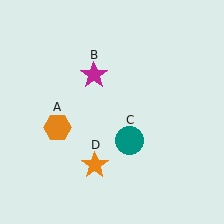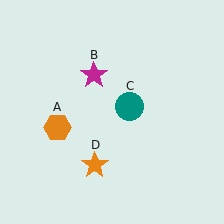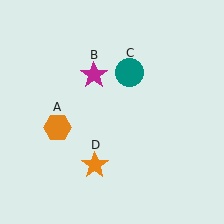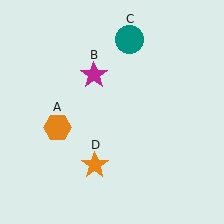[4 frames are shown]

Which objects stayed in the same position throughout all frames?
Orange hexagon (object A) and magenta star (object B) and orange star (object D) remained stationary.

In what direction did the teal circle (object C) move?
The teal circle (object C) moved up.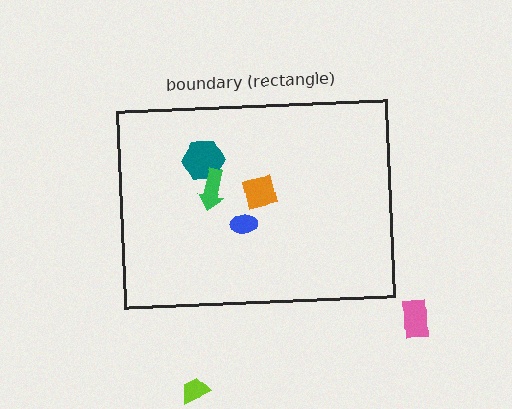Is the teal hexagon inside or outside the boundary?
Inside.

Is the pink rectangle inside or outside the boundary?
Outside.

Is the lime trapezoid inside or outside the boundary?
Outside.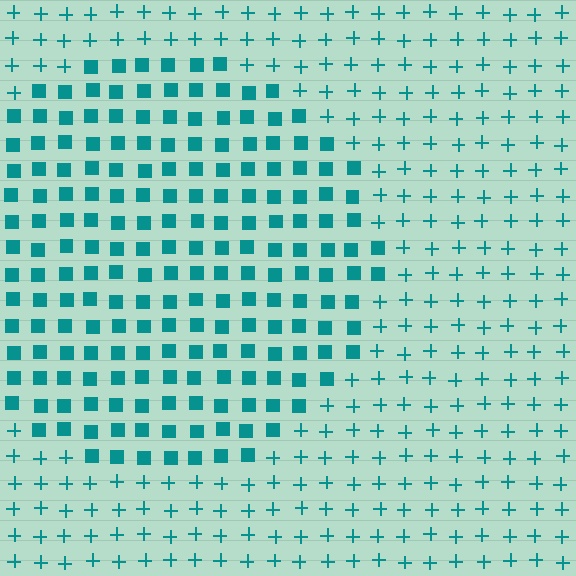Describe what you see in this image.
The image is filled with small teal elements arranged in a uniform grid. A circle-shaped region contains squares, while the surrounding area contains plus signs. The boundary is defined purely by the change in element shape.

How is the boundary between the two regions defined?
The boundary is defined by a change in element shape: squares inside vs. plus signs outside. All elements share the same color and spacing.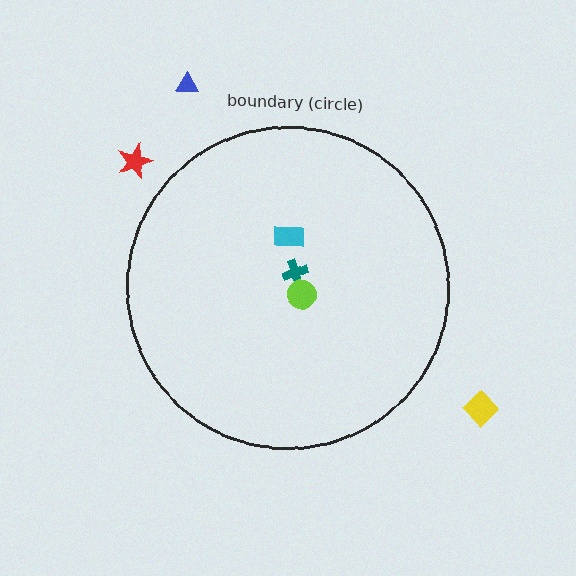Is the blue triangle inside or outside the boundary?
Outside.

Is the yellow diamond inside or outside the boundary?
Outside.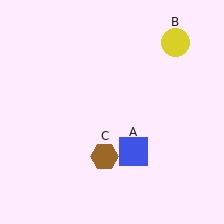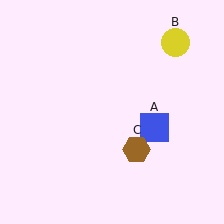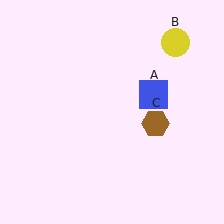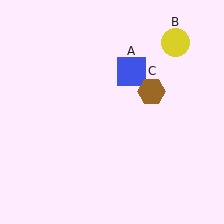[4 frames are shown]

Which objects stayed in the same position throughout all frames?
Yellow circle (object B) remained stationary.